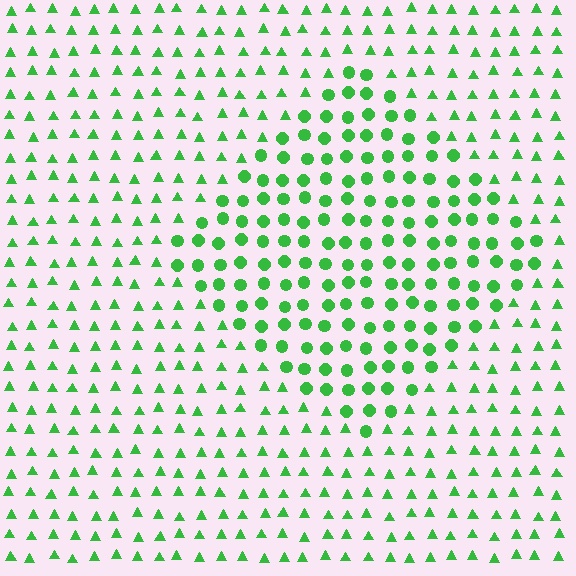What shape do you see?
I see a diamond.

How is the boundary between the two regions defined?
The boundary is defined by a change in element shape: circles inside vs. triangles outside. All elements share the same color and spacing.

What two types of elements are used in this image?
The image uses circles inside the diamond region and triangles outside it.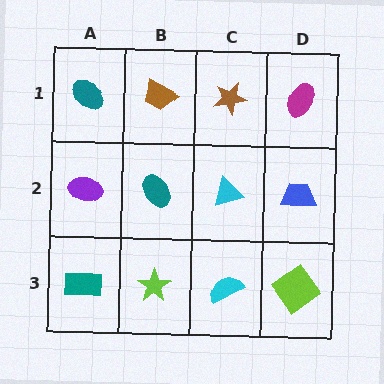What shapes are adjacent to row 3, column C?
A cyan triangle (row 2, column C), a lime star (row 3, column B), a lime diamond (row 3, column D).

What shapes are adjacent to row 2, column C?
A brown star (row 1, column C), a cyan semicircle (row 3, column C), a teal ellipse (row 2, column B), a blue trapezoid (row 2, column D).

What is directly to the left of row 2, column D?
A cyan triangle.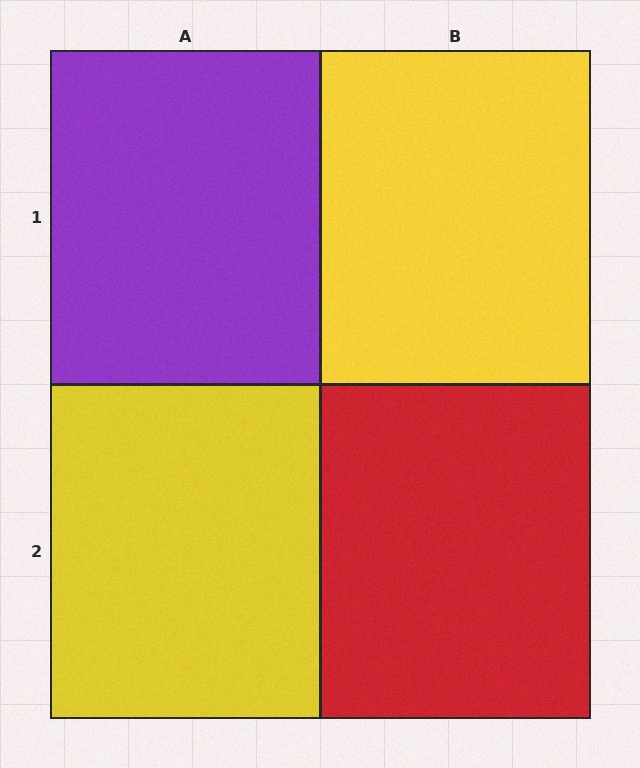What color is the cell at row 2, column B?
Red.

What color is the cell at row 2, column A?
Yellow.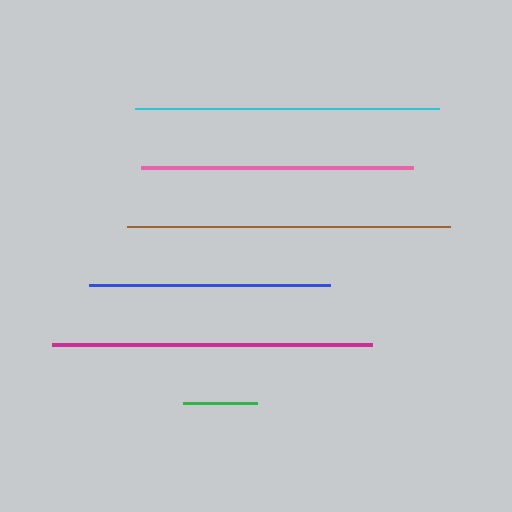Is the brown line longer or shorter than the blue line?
The brown line is longer than the blue line.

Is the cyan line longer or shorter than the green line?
The cyan line is longer than the green line.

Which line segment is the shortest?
The green line is the shortest at approximately 74 pixels.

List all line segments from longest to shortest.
From longest to shortest: brown, magenta, cyan, pink, blue, green.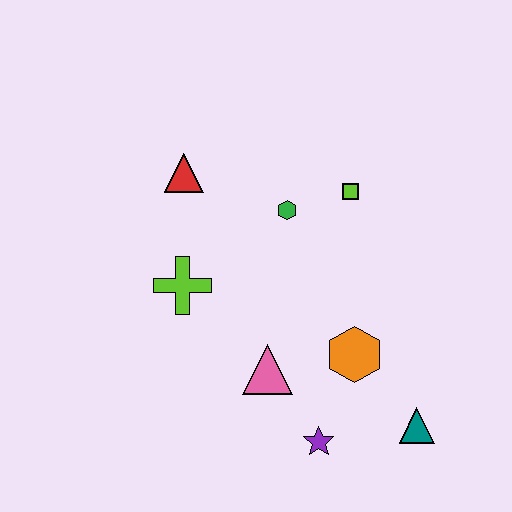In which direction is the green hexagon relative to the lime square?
The green hexagon is to the left of the lime square.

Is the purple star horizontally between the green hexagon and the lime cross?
No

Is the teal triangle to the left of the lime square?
No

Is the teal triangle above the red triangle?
No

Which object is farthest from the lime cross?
The teal triangle is farthest from the lime cross.